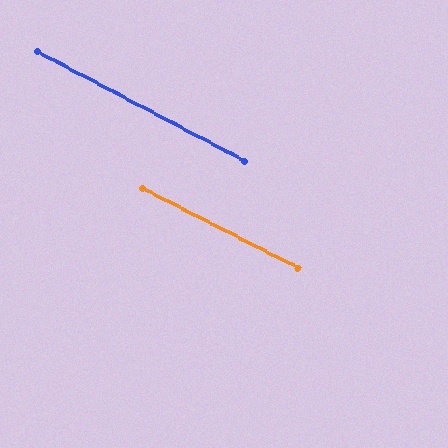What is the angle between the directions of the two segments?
Approximately 1 degree.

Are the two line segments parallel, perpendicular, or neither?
Parallel — their directions differ by only 0.9°.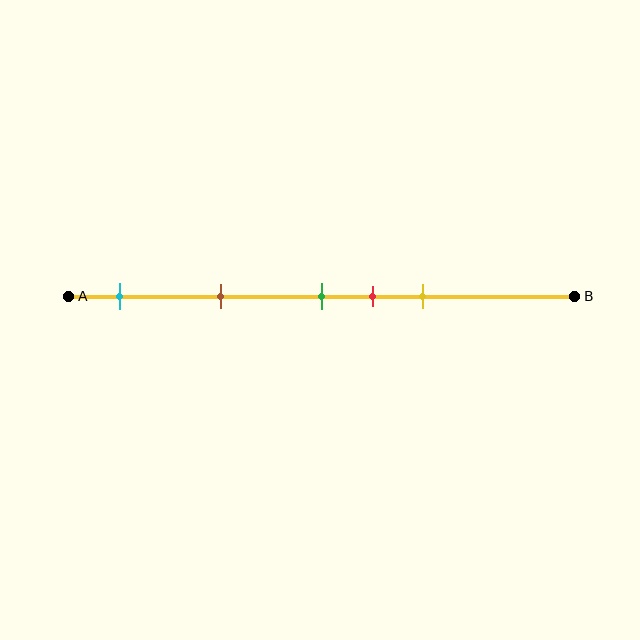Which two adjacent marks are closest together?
The green and red marks are the closest adjacent pair.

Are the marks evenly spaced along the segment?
No, the marks are not evenly spaced.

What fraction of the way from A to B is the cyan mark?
The cyan mark is approximately 10% (0.1) of the way from A to B.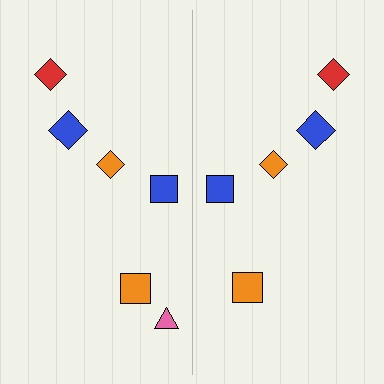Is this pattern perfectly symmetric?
No, the pattern is not perfectly symmetric. A pink triangle is missing from the right side.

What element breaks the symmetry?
A pink triangle is missing from the right side.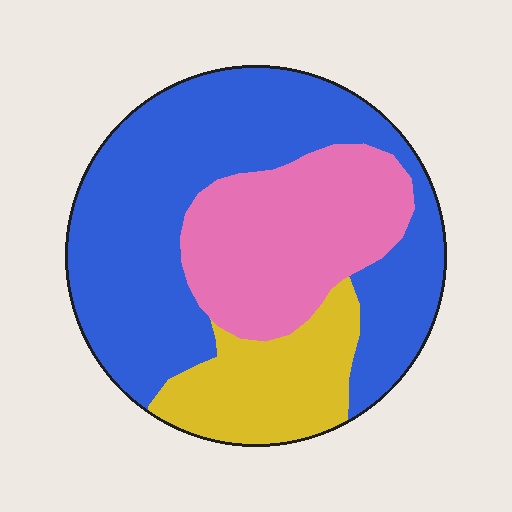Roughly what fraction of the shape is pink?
Pink covers about 25% of the shape.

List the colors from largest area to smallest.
From largest to smallest: blue, pink, yellow.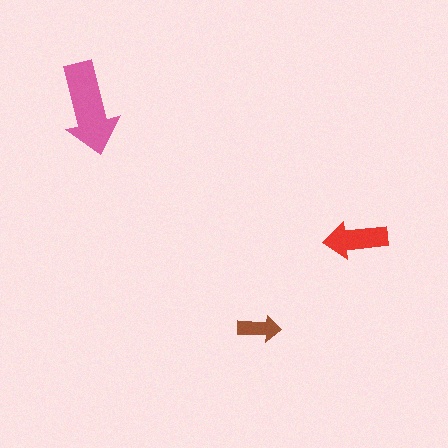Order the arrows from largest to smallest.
the pink one, the red one, the brown one.